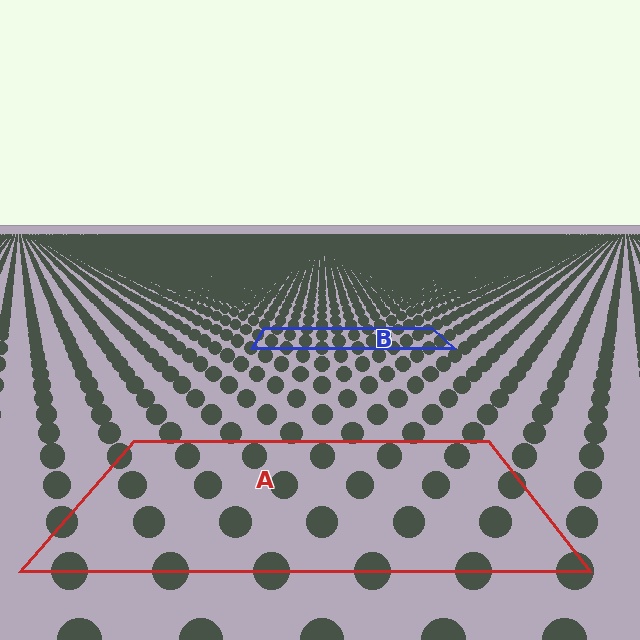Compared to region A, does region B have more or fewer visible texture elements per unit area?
Region B has more texture elements per unit area — they are packed more densely because it is farther away.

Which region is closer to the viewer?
Region A is closer. The texture elements there are larger and more spread out.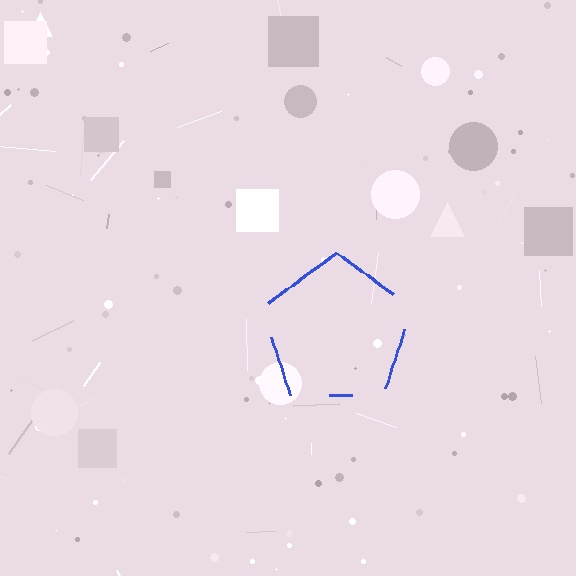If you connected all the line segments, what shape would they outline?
They would outline a pentagon.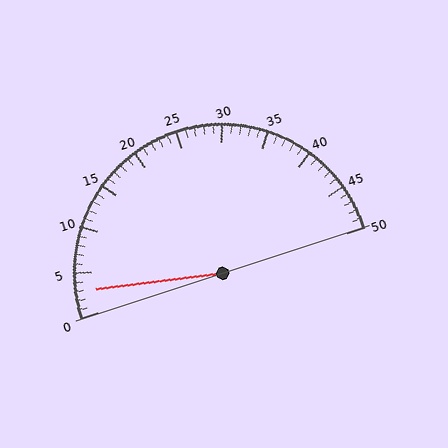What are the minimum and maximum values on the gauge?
The gauge ranges from 0 to 50.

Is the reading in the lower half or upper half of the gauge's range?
The reading is in the lower half of the range (0 to 50).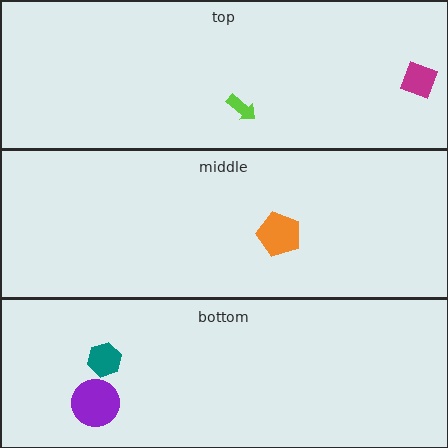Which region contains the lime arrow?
The top region.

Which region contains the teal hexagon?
The bottom region.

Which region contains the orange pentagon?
The middle region.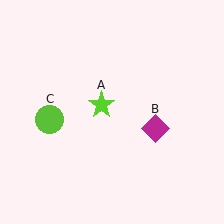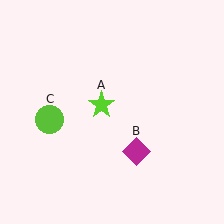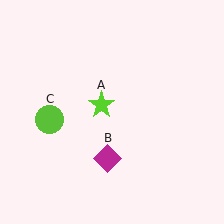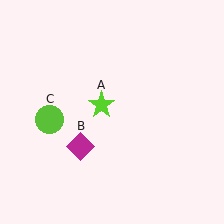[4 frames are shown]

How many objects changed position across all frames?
1 object changed position: magenta diamond (object B).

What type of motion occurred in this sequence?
The magenta diamond (object B) rotated clockwise around the center of the scene.